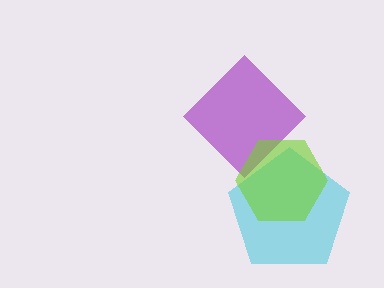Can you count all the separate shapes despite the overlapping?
Yes, there are 3 separate shapes.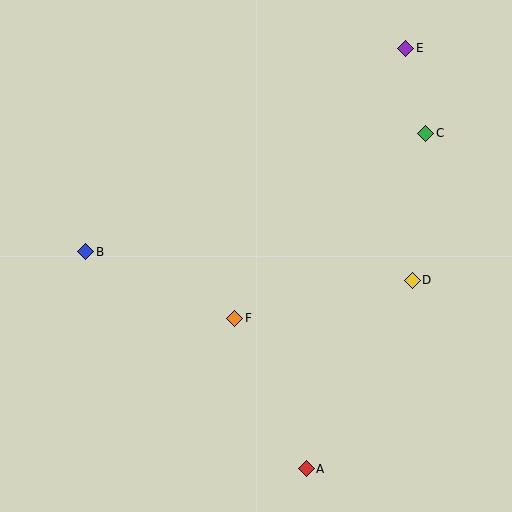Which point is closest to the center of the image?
Point F at (235, 318) is closest to the center.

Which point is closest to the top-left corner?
Point B is closest to the top-left corner.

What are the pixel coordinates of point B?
Point B is at (86, 252).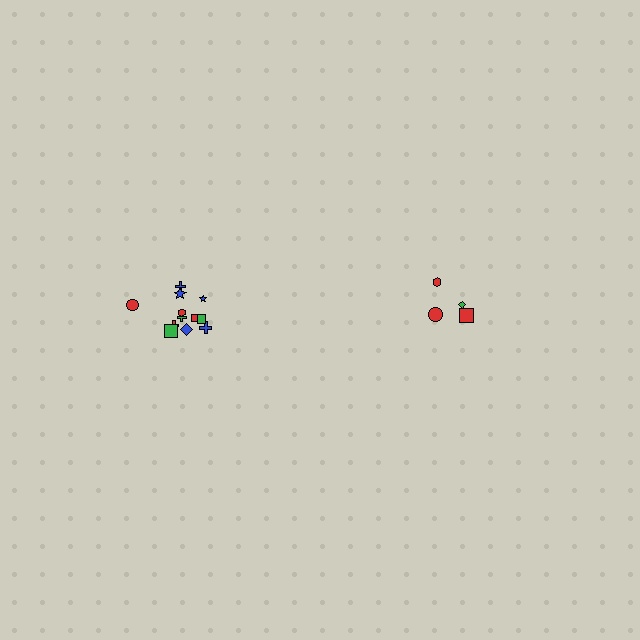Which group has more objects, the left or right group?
The left group.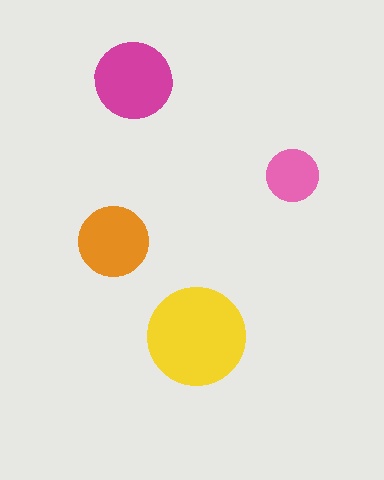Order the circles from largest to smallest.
the yellow one, the magenta one, the orange one, the pink one.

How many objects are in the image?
There are 4 objects in the image.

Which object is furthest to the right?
The pink circle is rightmost.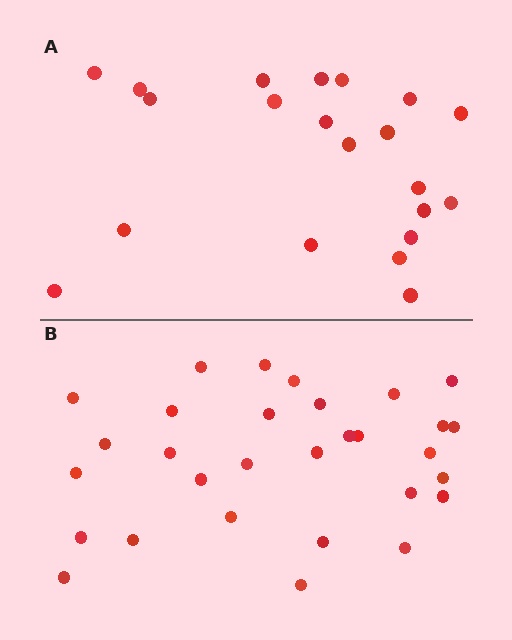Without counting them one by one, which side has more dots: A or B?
Region B (the bottom region) has more dots.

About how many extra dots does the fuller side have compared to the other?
Region B has roughly 8 or so more dots than region A.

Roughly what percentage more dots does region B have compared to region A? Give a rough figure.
About 45% more.